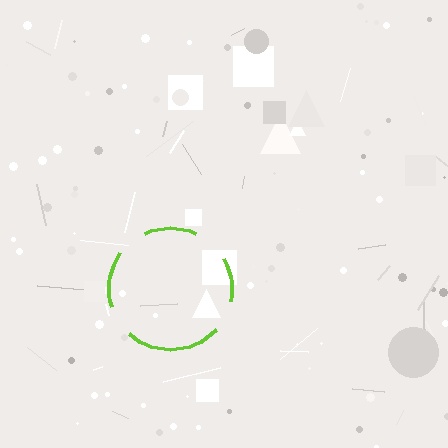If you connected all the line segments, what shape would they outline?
They would outline a circle.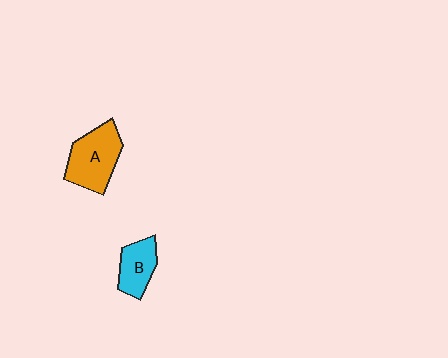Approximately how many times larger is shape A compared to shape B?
Approximately 1.5 times.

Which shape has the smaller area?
Shape B (cyan).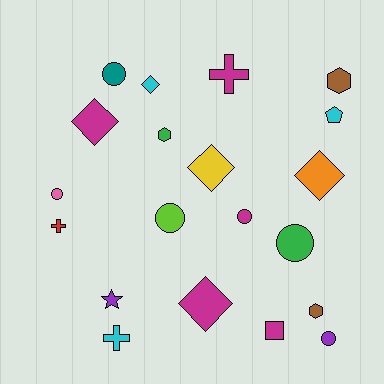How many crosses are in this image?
There are 3 crosses.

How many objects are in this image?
There are 20 objects.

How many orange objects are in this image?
There is 1 orange object.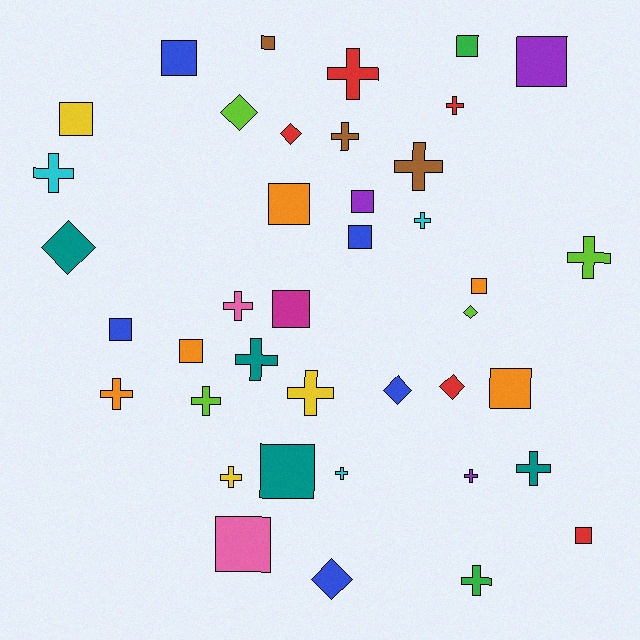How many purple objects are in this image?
There are 3 purple objects.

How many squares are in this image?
There are 16 squares.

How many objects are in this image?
There are 40 objects.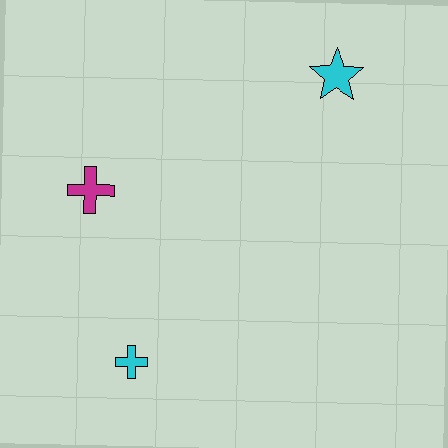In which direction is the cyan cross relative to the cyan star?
The cyan cross is below the cyan star.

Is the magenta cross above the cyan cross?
Yes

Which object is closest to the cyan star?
The magenta cross is closest to the cyan star.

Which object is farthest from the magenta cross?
The cyan star is farthest from the magenta cross.